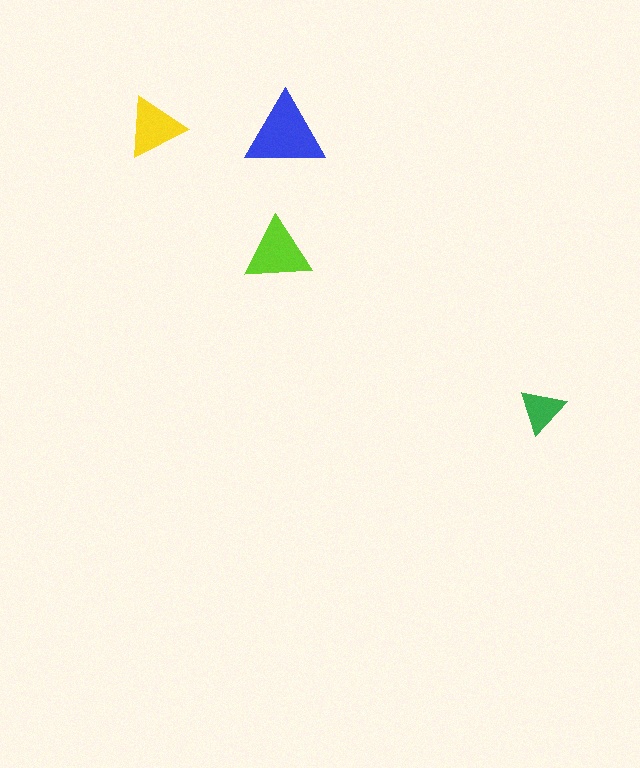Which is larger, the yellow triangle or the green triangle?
The yellow one.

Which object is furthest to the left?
The yellow triangle is leftmost.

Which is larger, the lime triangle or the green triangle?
The lime one.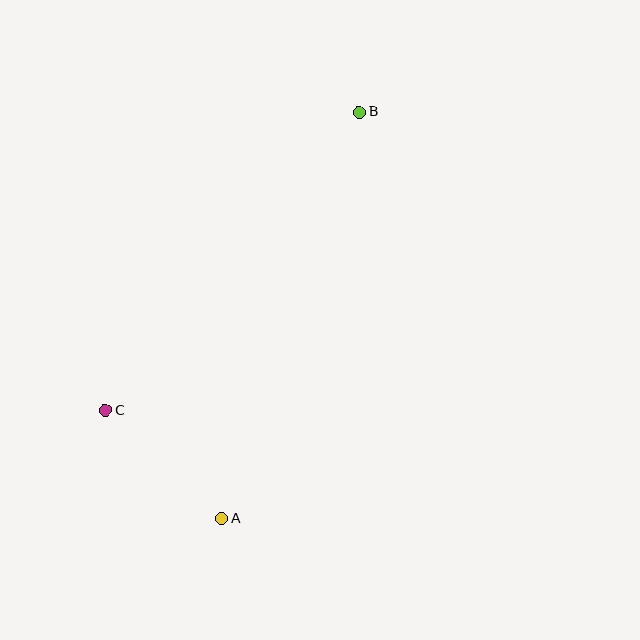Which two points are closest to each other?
Points A and C are closest to each other.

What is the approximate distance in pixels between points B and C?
The distance between B and C is approximately 392 pixels.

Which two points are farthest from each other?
Points A and B are farthest from each other.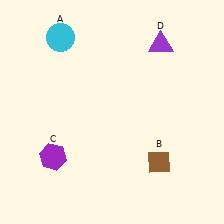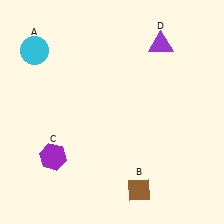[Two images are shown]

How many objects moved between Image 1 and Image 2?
2 objects moved between the two images.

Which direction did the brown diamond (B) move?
The brown diamond (B) moved down.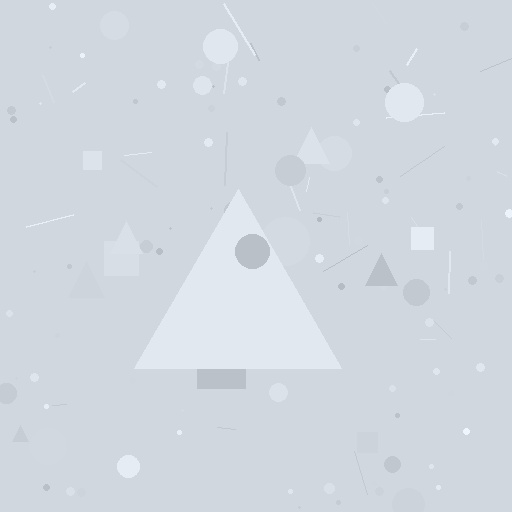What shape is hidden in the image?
A triangle is hidden in the image.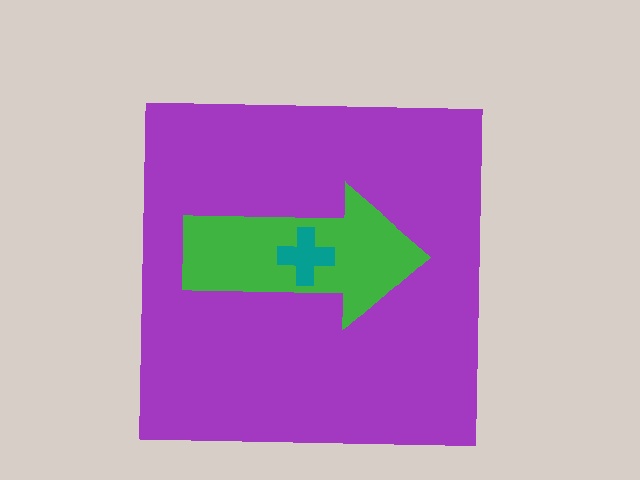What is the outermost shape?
The purple square.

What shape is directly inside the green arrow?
The teal cross.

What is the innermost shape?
The teal cross.